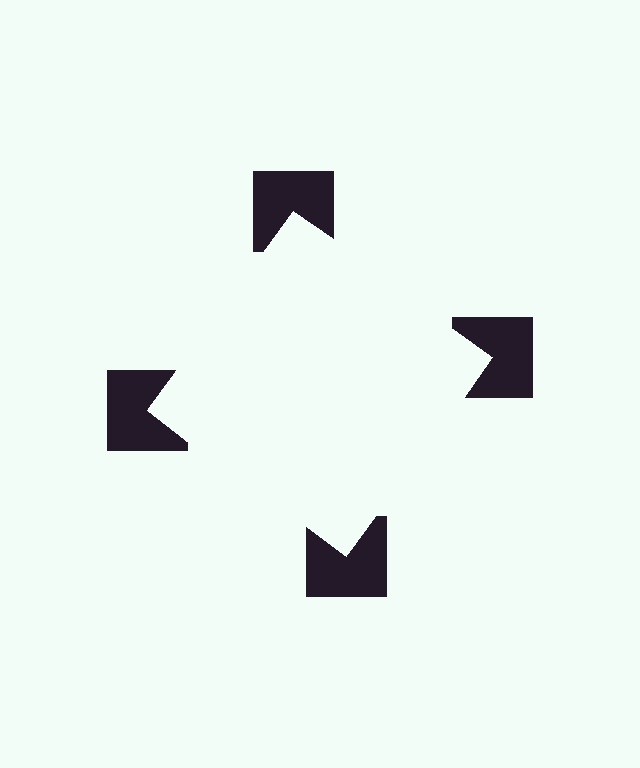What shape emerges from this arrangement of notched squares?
An illusory square — its edges are inferred from the aligned wedge cuts in the notched squares, not physically drawn.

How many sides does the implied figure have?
4 sides.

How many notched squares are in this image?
There are 4 — one at each vertex of the illusory square.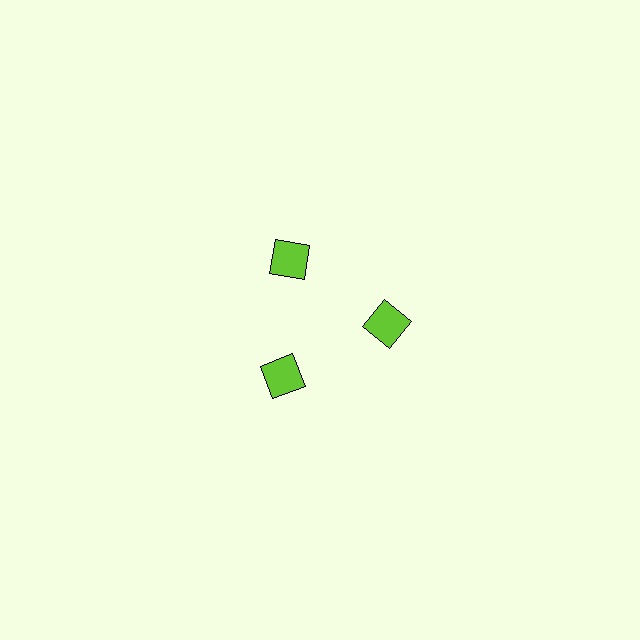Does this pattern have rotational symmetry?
Yes, this pattern has 3-fold rotational symmetry. It looks the same after rotating 120 degrees around the center.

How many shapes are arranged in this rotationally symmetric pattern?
There are 3 shapes, arranged in 3 groups of 1.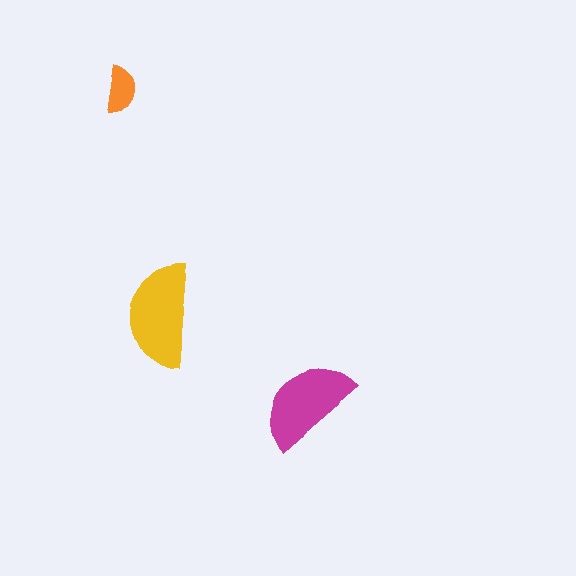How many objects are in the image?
There are 3 objects in the image.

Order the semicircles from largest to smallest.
the yellow one, the magenta one, the orange one.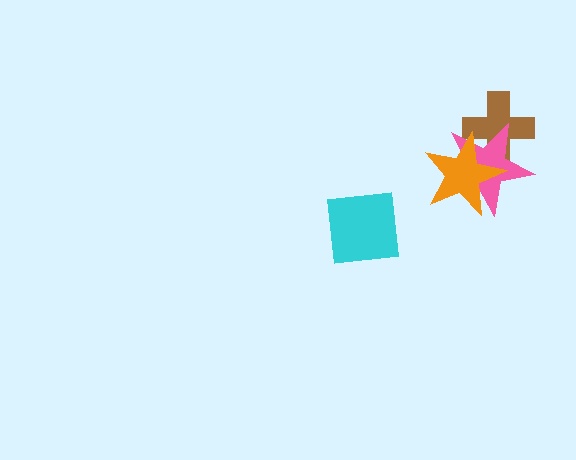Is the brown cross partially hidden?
Yes, it is partially covered by another shape.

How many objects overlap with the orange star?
2 objects overlap with the orange star.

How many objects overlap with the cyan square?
0 objects overlap with the cyan square.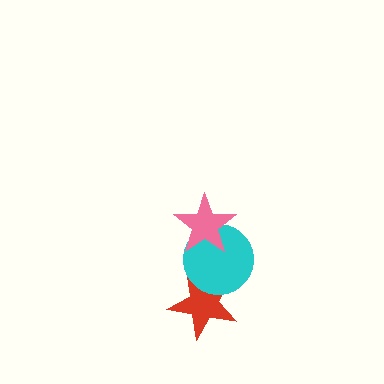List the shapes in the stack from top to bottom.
From top to bottom: the pink star, the cyan circle, the red star.